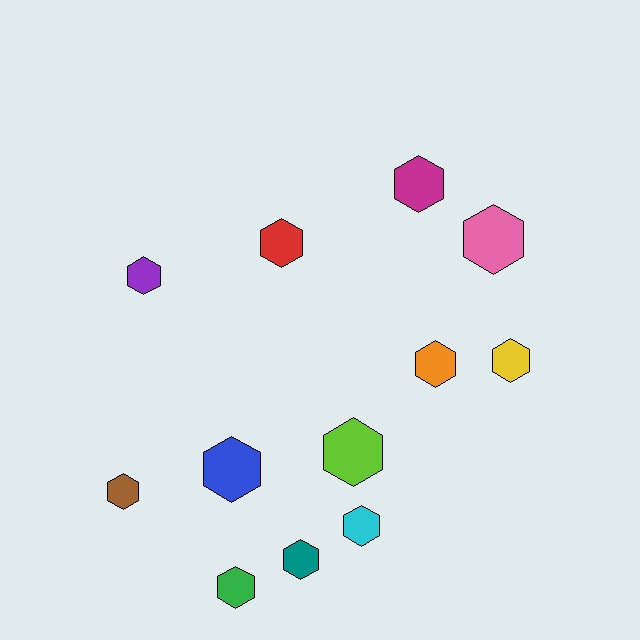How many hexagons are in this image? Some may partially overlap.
There are 12 hexagons.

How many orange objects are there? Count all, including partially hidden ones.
There is 1 orange object.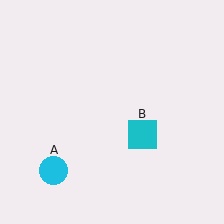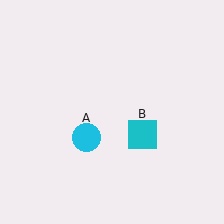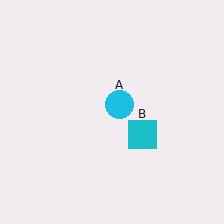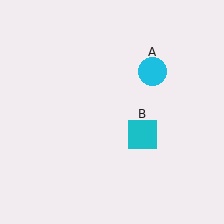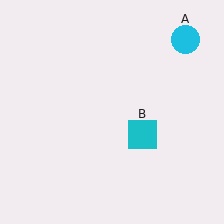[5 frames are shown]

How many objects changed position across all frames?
1 object changed position: cyan circle (object A).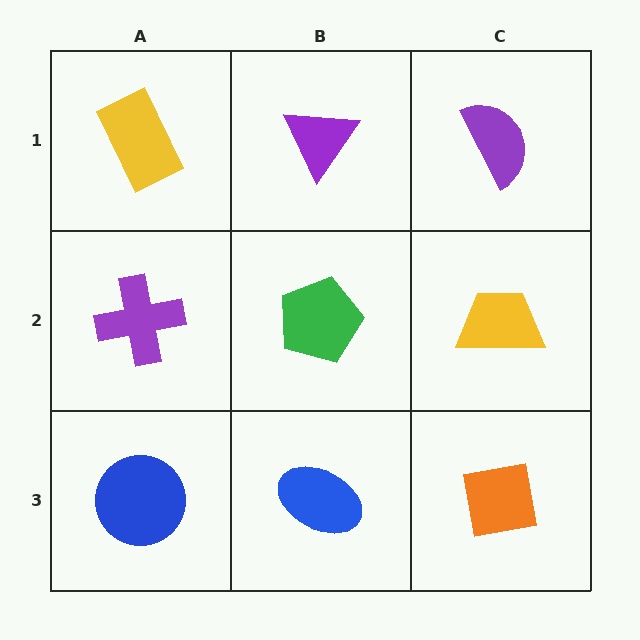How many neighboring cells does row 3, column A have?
2.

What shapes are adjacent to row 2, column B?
A purple triangle (row 1, column B), a blue ellipse (row 3, column B), a purple cross (row 2, column A), a yellow trapezoid (row 2, column C).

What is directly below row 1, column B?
A green pentagon.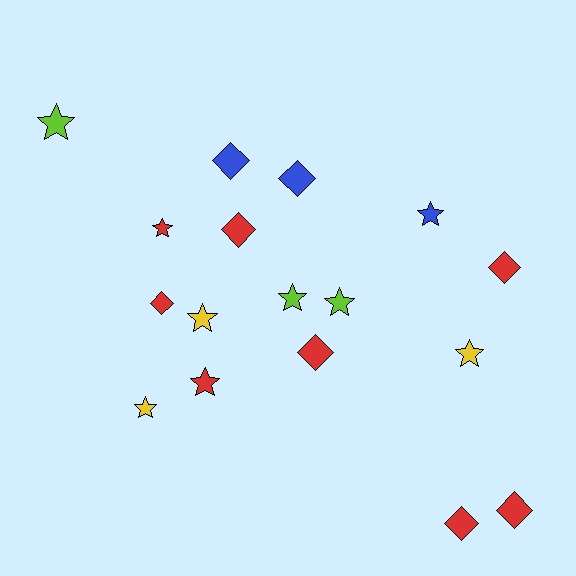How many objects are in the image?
There are 17 objects.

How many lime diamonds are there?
There are no lime diamonds.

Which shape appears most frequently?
Star, with 9 objects.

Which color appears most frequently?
Red, with 8 objects.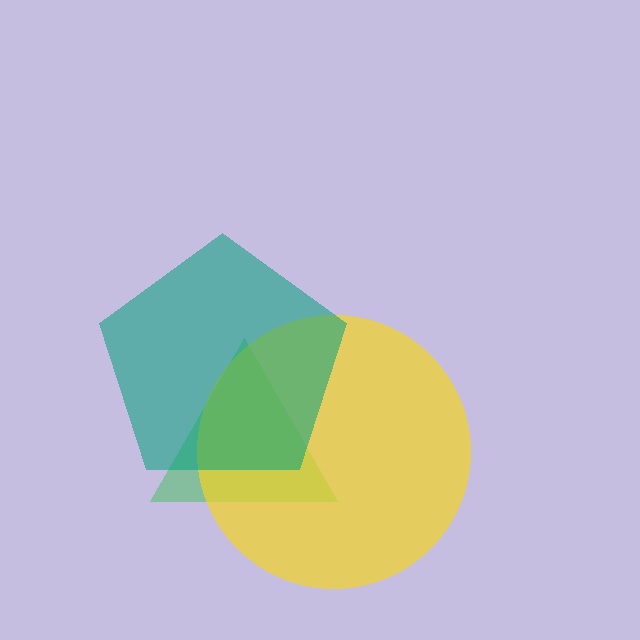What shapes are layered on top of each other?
The layered shapes are: a green triangle, a yellow circle, a teal pentagon.